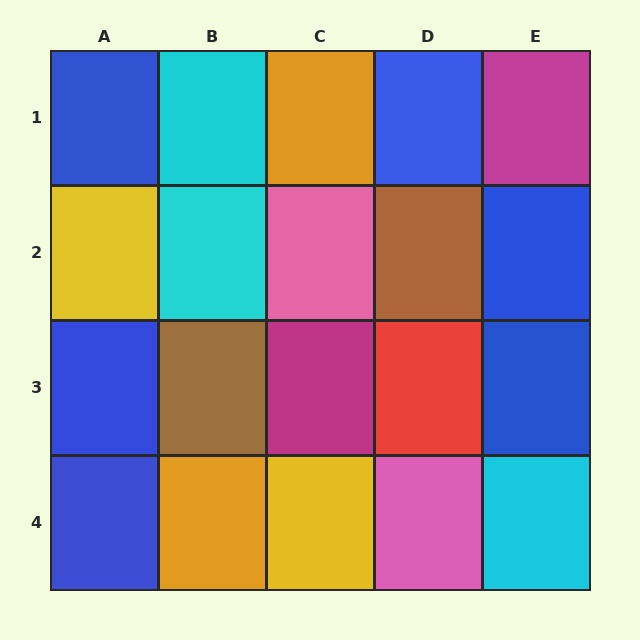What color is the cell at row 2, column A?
Yellow.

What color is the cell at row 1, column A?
Blue.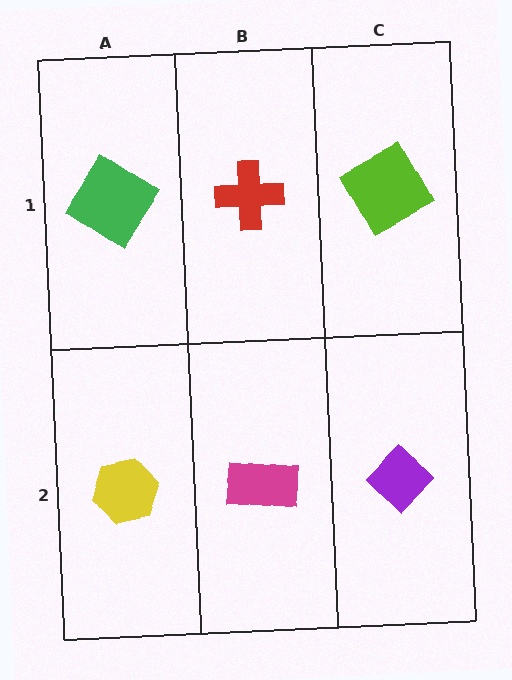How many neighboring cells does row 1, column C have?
2.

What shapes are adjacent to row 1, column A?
A yellow hexagon (row 2, column A), a red cross (row 1, column B).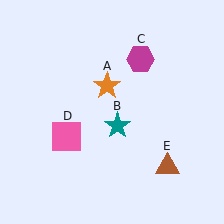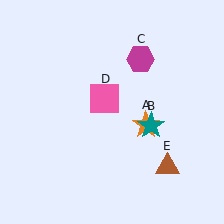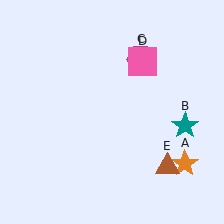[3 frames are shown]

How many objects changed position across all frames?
3 objects changed position: orange star (object A), teal star (object B), pink square (object D).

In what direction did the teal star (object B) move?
The teal star (object B) moved right.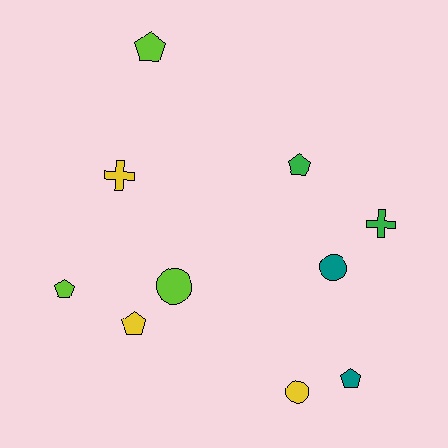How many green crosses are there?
There is 1 green cross.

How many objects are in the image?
There are 10 objects.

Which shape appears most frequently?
Pentagon, with 5 objects.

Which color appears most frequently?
Lime, with 3 objects.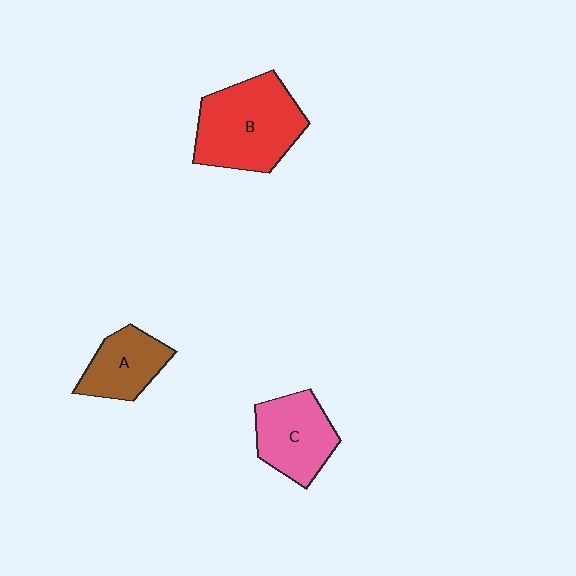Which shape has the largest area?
Shape B (red).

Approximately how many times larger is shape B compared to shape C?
Approximately 1.4 times.